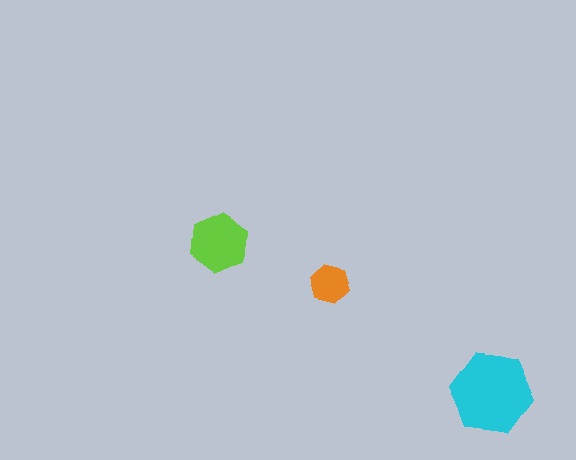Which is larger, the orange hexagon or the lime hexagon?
The lime one.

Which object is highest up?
The lime hexagon is topmost.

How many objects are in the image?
There are 3 objects in the image.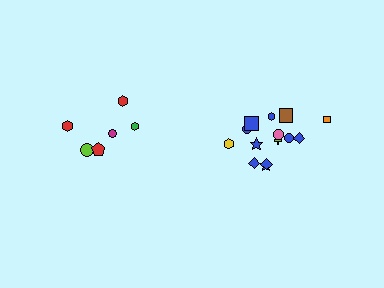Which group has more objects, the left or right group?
The right group.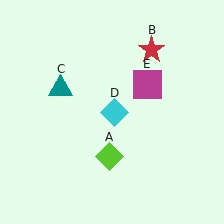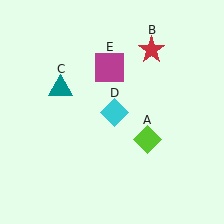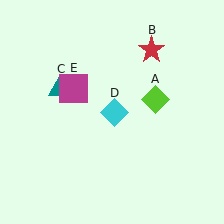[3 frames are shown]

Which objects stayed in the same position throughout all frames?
Red star (object B) and teal triangle (object C) and cyan diamond (object D) remained stationary.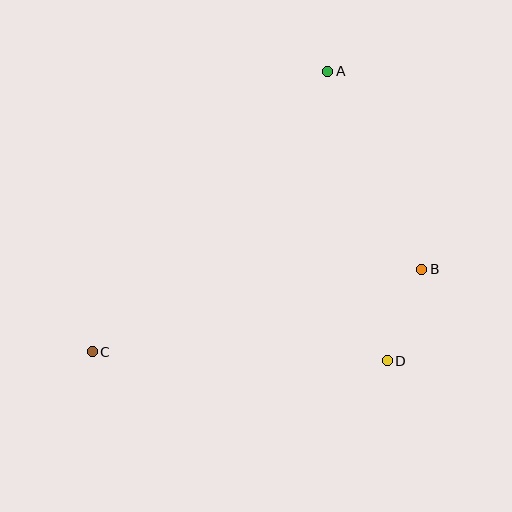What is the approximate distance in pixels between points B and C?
The distance between B and C is approximately 340 pixels.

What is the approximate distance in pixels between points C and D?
The distance between C and D is approximately 295 pixels.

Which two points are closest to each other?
Points B and D are closest to each other.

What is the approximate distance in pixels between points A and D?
The distance between A and D is approximately 295 pixels.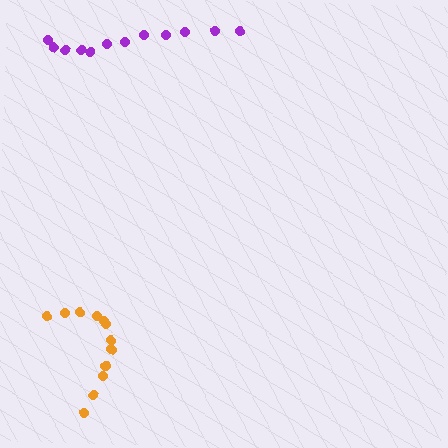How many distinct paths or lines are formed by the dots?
There are 2 distinct paths.